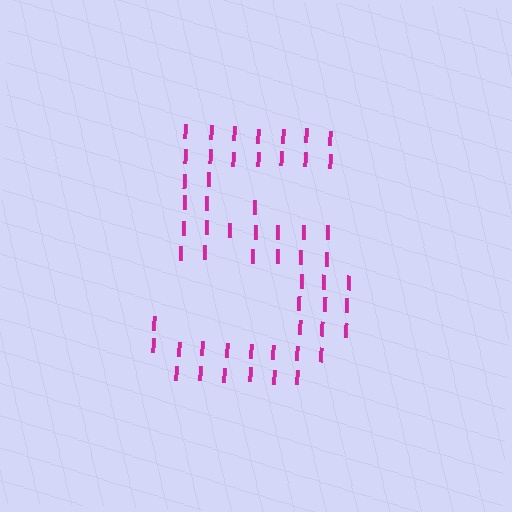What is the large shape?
The large shape is the digit 5.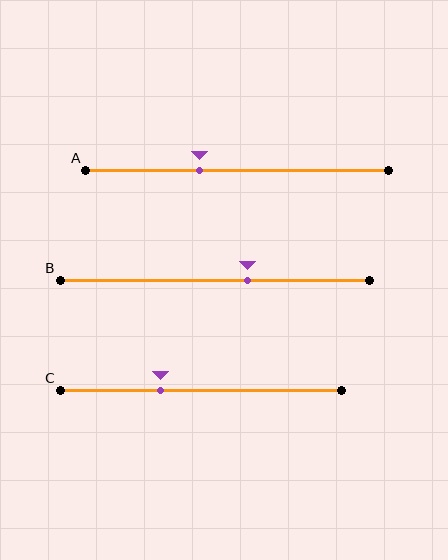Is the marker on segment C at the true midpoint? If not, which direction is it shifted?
No, the marker on segment C is shifted to the left by about 14% of the segment length.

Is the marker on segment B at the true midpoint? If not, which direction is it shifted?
No, the marker on segment B is shifted to the right by about 11% of the segment length.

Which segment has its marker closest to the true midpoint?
Segment B has its marker closest to the true midpoint.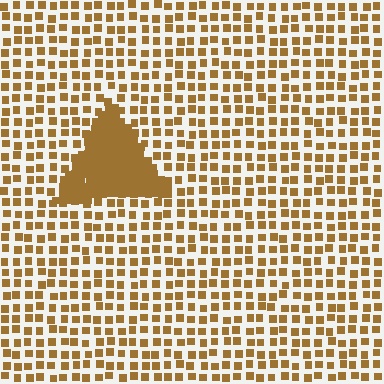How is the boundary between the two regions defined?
The boundary is defined by a change in element density (approximately 3.1x ratio). All elements are the same color, size, and shape.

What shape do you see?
I see a triangle.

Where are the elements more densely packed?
The elements are more densely packed inside the triangle boundary.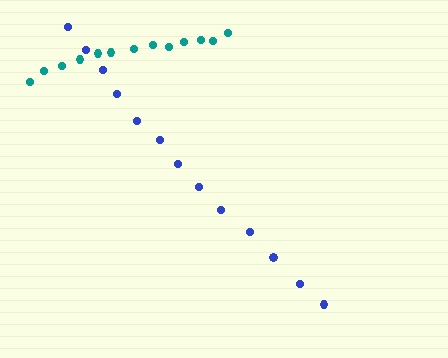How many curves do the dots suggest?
There are 2 distinct paths.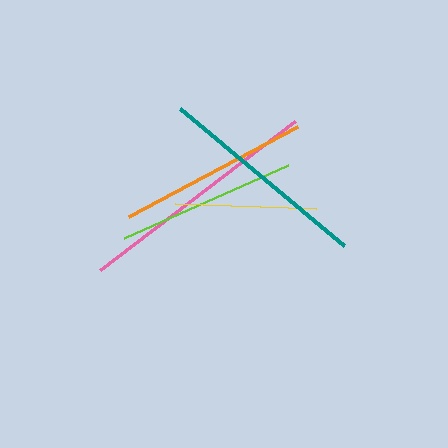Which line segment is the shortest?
The yellow line is the shortest at approximately 141 pixels.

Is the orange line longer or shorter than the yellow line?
The orange line is longer than the yellow line.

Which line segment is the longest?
The pink line is the longest at approximately 247 pixels.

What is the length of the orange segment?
The orange segment is approximately 192 pixels long.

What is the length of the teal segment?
The teal segment is approximately 213 pixels long.